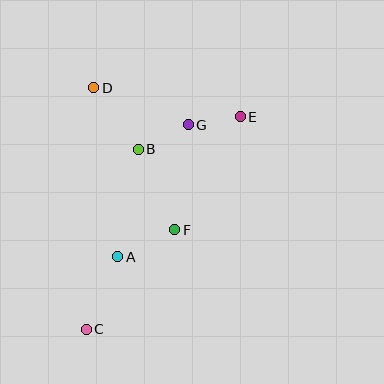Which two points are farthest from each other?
Points C and E are farthest from each other.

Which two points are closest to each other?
Points E and G are closest to each other.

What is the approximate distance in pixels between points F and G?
The distance between F and G is approximately 106 pixels.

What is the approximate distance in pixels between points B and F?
The distance between B and F is approximately 88 pixels.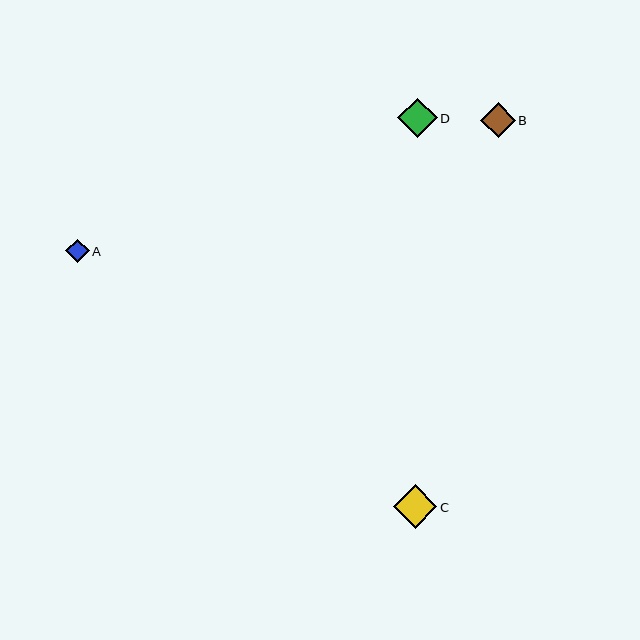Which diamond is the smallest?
Diamond A is the smallest with a size of approximately 24 pixels.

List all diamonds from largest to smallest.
From largest to smallest: C, D, B, A.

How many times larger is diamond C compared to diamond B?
Diamond C is approximately 1.3 times the size of diamond B.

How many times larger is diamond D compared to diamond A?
Diamond D is approximately 1.7 times the size of diamond A.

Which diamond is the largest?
Diamond C is the largest with a size of approximately 44 pixels.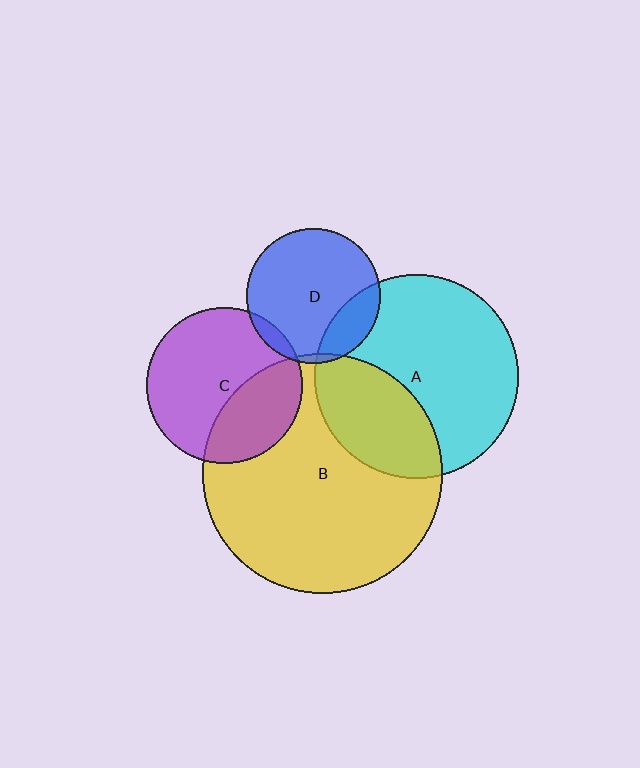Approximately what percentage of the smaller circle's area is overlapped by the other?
Approximately 5%.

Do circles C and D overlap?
Yes.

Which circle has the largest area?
Circle B (yellow).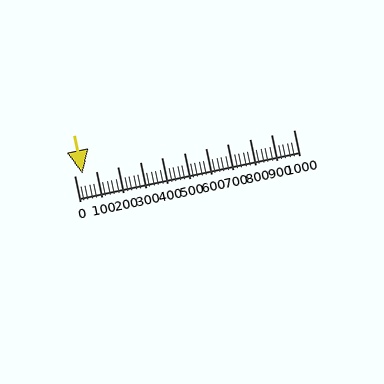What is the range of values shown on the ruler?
The ruler shows values from 0 to 1000.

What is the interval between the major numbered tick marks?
The major tick marks are spaced 100 units apart.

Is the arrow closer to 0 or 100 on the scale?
The arrow is closer to 0.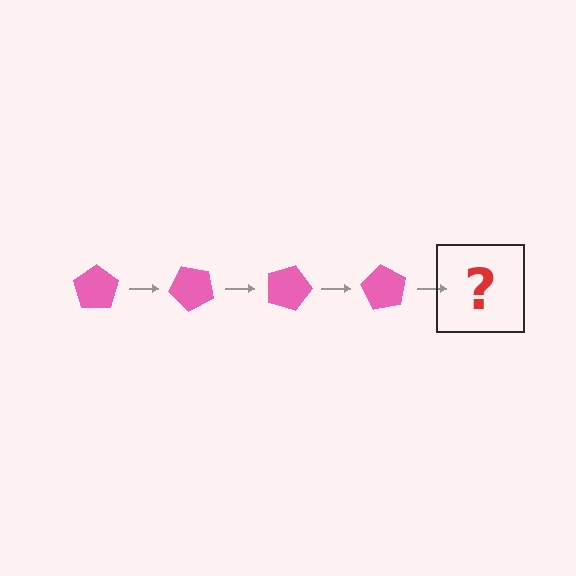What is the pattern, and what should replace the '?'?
The pattern is that the pentagon rotates 45 degrees each step. The '?' should be a pink pentagon rotated 180 degrees.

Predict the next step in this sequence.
The next step is a pink pentagon rotated 180 degrees.